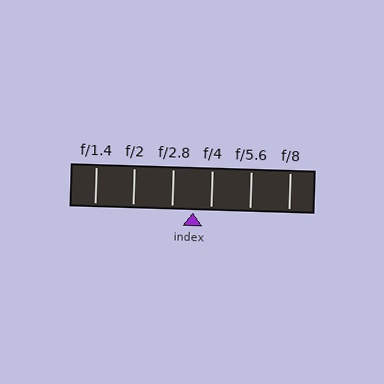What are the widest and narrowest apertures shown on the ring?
The widest aperture shown is f/1.4 and the narrowest is f/8.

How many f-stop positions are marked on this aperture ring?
There are 6 f-stop positions marked.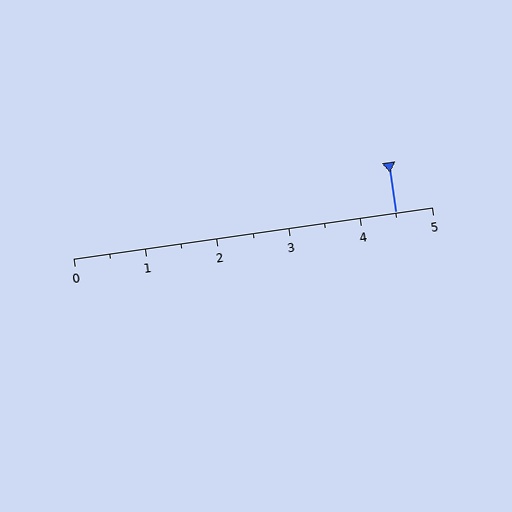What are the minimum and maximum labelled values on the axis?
The axis runs from 0 to 5.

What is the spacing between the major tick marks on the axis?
The major ticks are spaced 1 apart.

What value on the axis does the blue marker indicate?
The marker indicates approximately 4.5.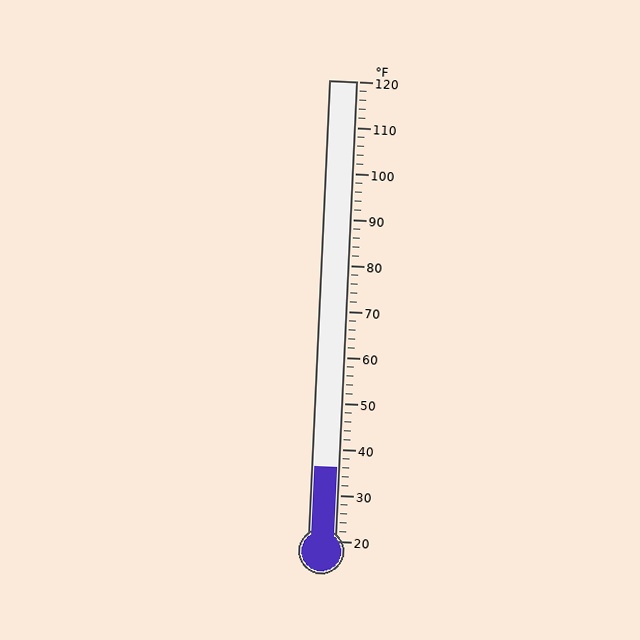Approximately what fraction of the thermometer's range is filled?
The thermometer is filled to approximately 15% of its range.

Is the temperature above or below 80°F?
The temperature is below 80°F.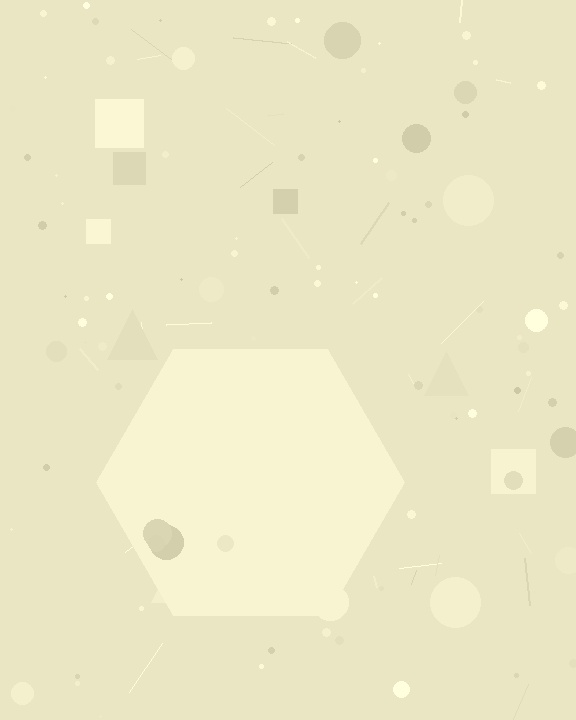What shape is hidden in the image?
A hexagon is hidden in the image.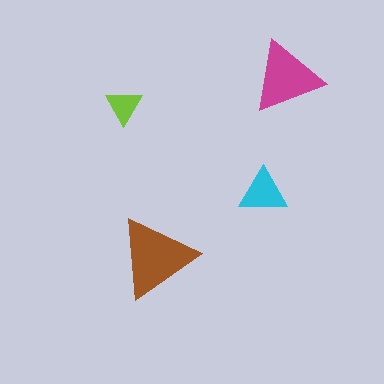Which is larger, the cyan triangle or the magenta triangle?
The magenta one.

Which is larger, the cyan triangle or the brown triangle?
The brown one.